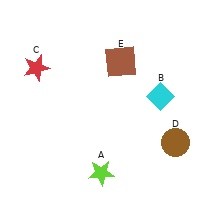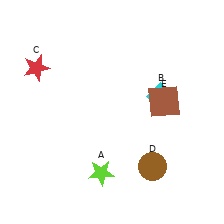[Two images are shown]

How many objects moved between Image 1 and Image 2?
2 objects moved between the two images.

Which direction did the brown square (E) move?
The brown square (E) moved right.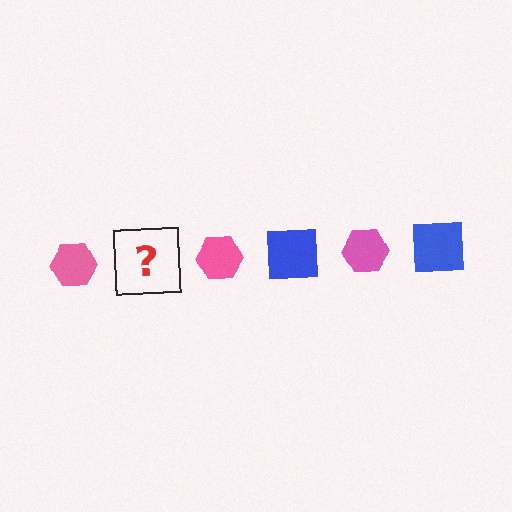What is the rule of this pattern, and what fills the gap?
The rule is that the pattern alternates between pink hexagon and blue square. The gap should be filled with a blue square.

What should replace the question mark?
The question mark should be replaced with a blue square.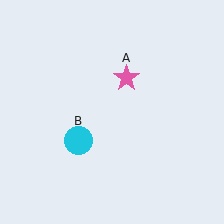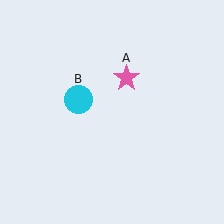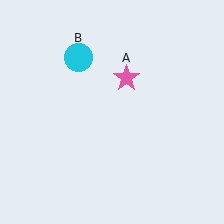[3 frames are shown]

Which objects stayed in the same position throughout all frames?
Pink star (object A) remained stationary.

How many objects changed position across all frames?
1 object changed position: cyan circle (object B).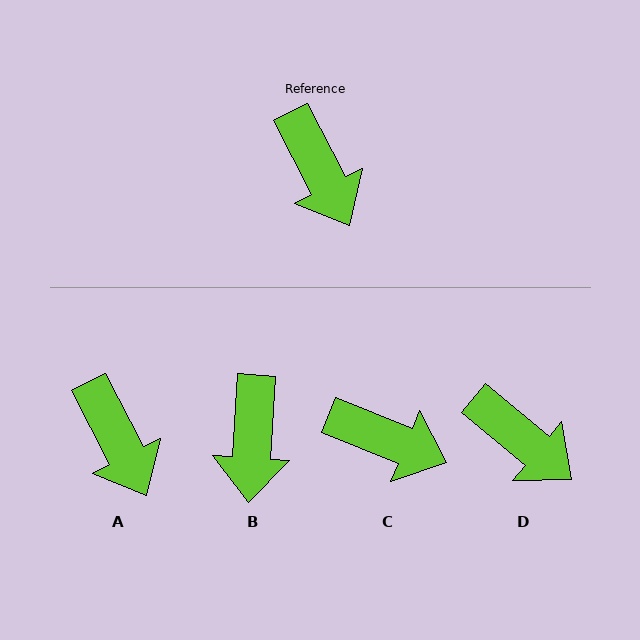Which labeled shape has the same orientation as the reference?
A.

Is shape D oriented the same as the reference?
No, it is off by about 23 degrees.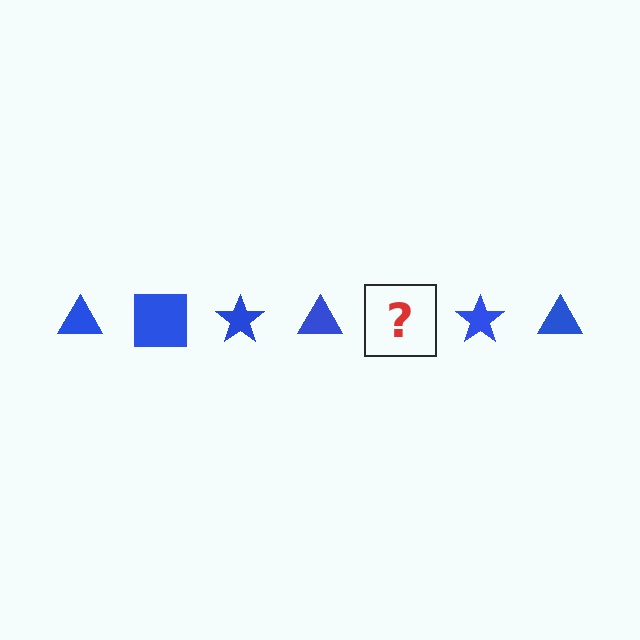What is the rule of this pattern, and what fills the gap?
The rule is that the pattern cycles through triangle, square, star shapes in blue. The gap should be filled with a blue square.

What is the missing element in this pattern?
The missing element is a blue square.